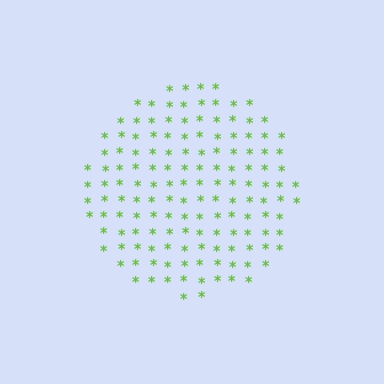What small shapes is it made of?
It is made of small asterisks.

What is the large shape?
The large shape is a circle.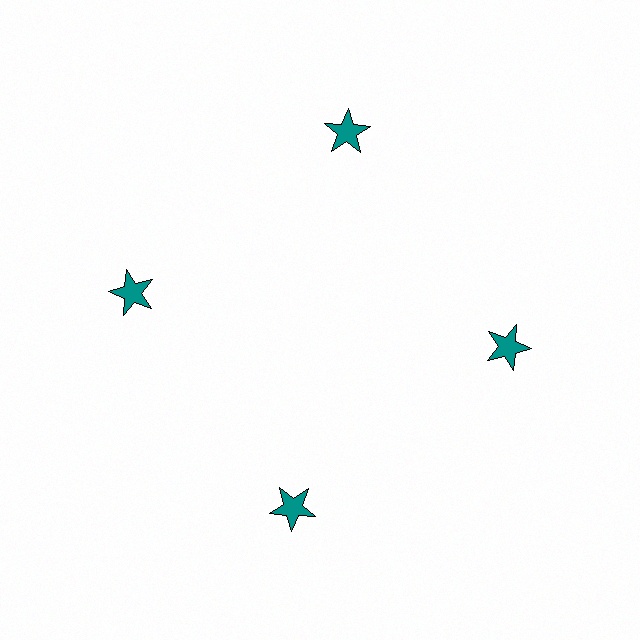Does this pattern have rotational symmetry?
Yes, this pattern has 4-fold rotational symmetry. It looks the same after rotating 90 degrees around the center.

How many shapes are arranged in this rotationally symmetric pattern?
There are 4 shapes, arranged in 4 groups of 1.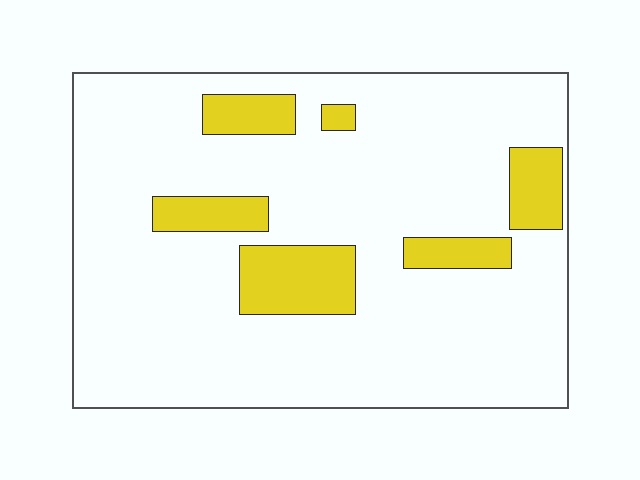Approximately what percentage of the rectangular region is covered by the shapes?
Approximately 15%.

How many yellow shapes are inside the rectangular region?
6.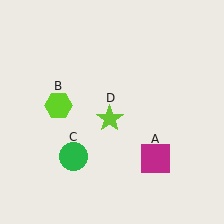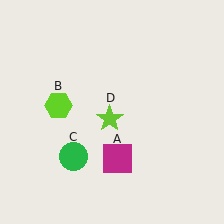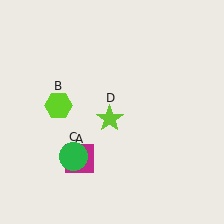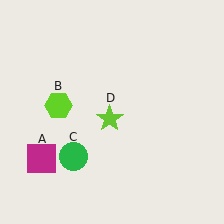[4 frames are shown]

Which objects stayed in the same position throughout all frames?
Lime hexagon (object B) and green circle (object C) and lime star (object D) remained stationary.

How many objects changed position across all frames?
1 object changed position: magenta square (object A).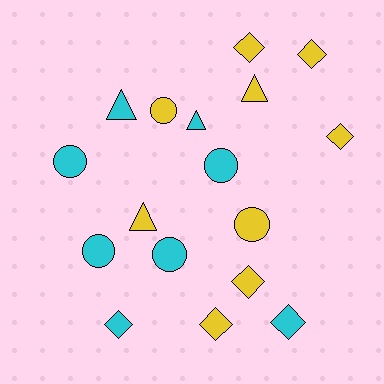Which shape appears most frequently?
Diamond, with 7 objects.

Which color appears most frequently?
Yellow, with 9 objects.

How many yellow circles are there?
There are 2 yellow circles.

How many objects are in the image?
There are 17 objects.